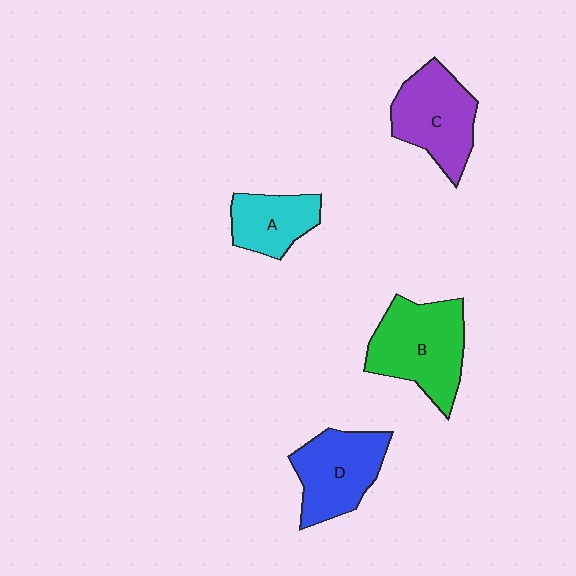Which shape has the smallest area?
Shape A (cyan).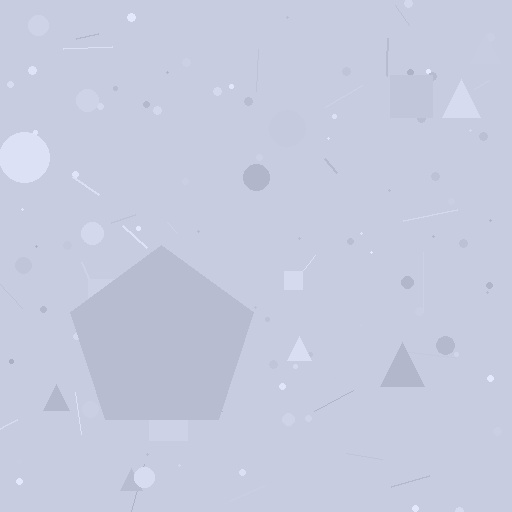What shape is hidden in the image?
A pentagon is hidden in the image.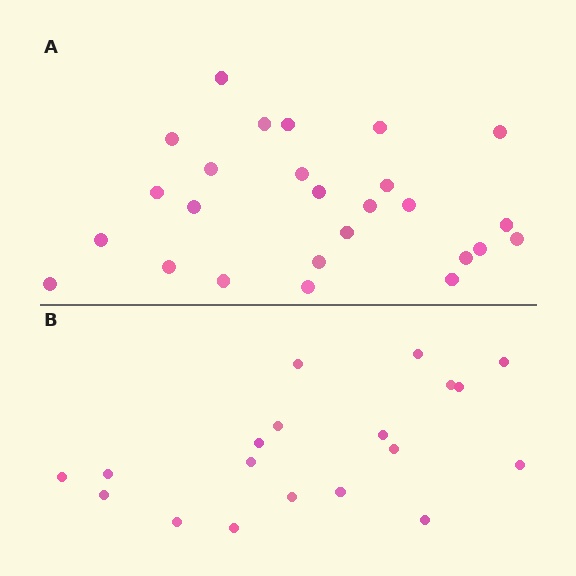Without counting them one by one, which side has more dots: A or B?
Region A (the top region) has more dots.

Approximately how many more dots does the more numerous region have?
Region A has roughly 8 or so more dots than region B.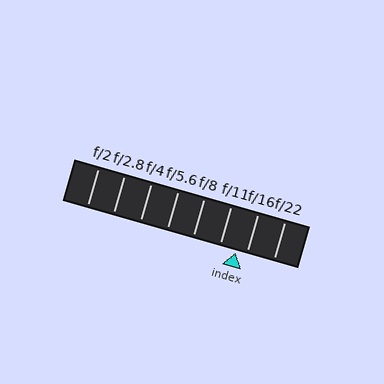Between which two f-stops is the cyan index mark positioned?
The index mark is between f/11 and f/16.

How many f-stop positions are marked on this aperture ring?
There are 8 f-stop positions marked.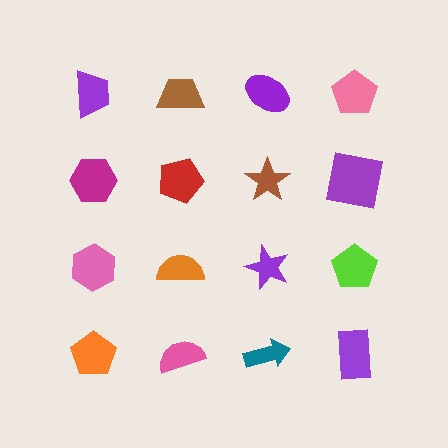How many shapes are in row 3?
4 shapes.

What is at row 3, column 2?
An orange semicircle.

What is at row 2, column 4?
A purple square.